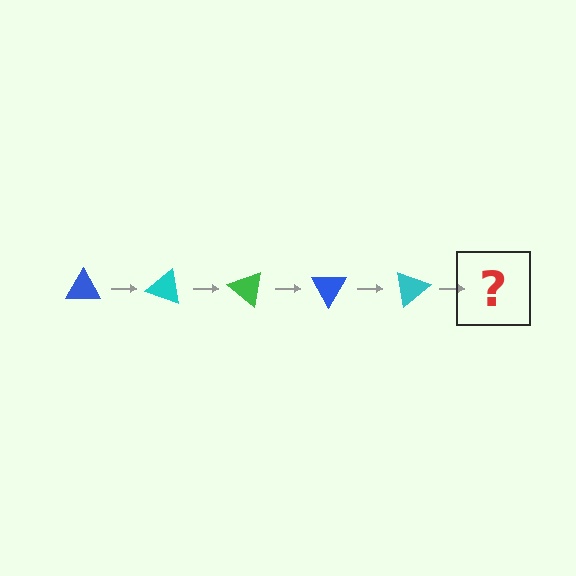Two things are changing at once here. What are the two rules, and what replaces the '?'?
The two rules are that it rotates 20 degrees each step and the color cycles through blue, cyan, and green. The '?' should be a green triangle, rotated 100 degrees from the start.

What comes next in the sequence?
The next element should be a green triangle, rotated 100 degrees from the start.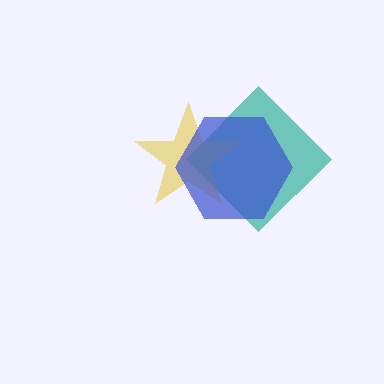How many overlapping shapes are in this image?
There are 3 overlapping shapes in the image.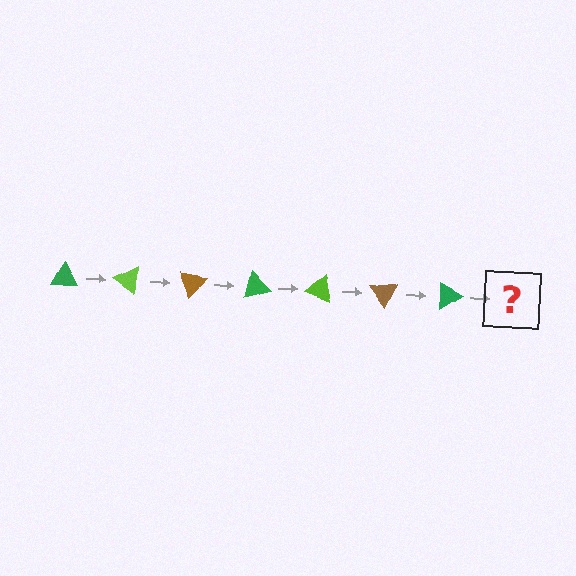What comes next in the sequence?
The next element should be a lime triangle, rotated 245 degrees from the start.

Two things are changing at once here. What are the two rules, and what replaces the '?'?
The two rules are that it rotates 35 degrees each step and the color cycles through green, lime, and brown. The '?' should be a lime triangle, rotated 245 degrees from the start.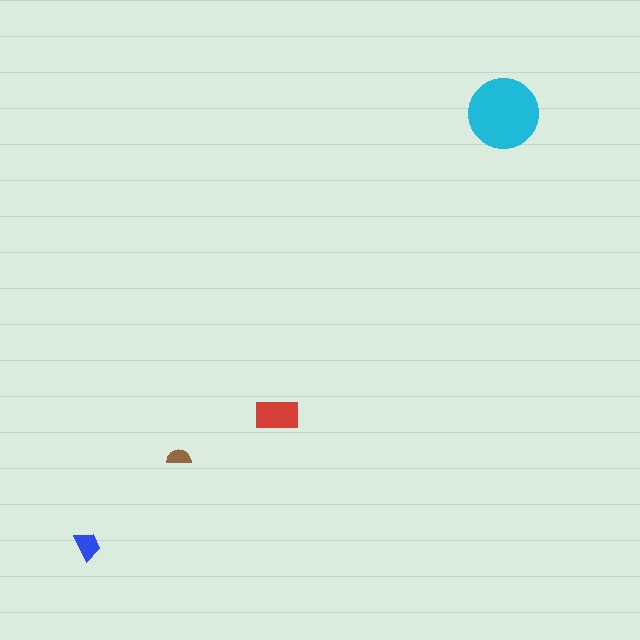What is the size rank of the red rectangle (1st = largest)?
2nd.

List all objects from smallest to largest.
The brown semicircle, the blue trapezoid, the red rectangle, the cyan circle.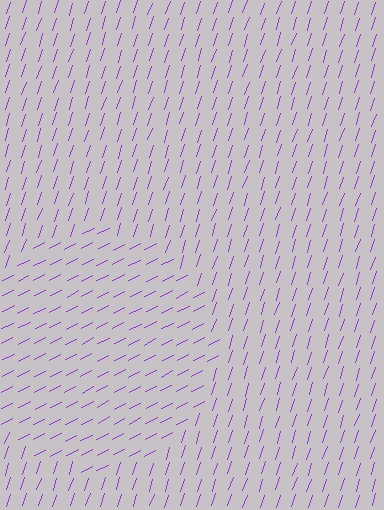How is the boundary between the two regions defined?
The boundary is defined purely by a change in line orientation (approximately 45 degrees difference). All lines are the same color and thickness.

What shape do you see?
I see a circle.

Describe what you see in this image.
The image is filled with small purple line segments. A circle region in the image has lines oriented differently from the surrounding lines, creating a visible texture boundary.